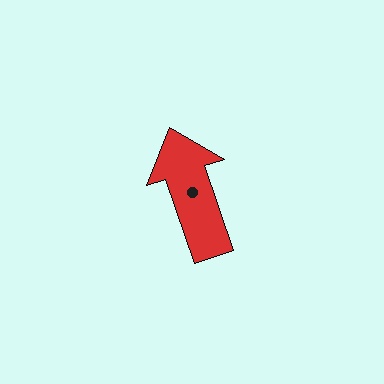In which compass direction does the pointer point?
North.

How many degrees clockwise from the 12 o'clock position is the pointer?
Approximately 341 degrees.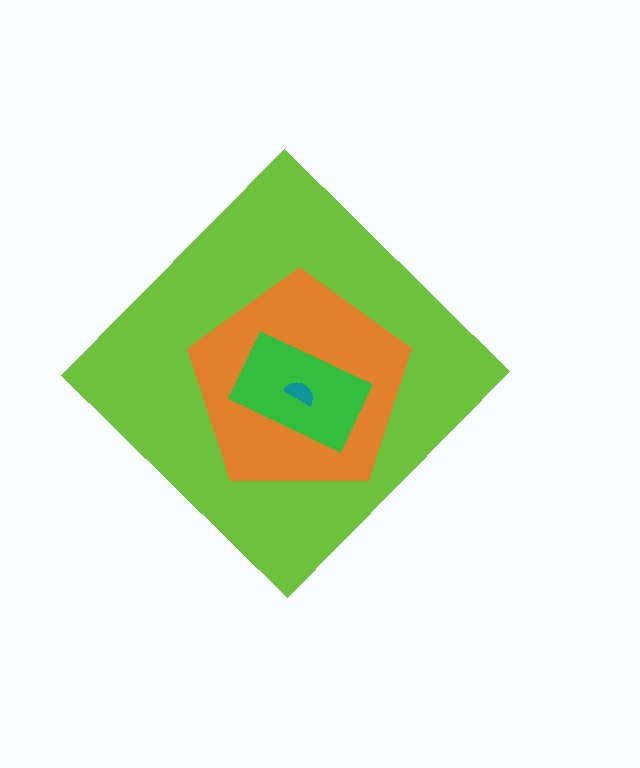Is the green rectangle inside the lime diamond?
Yes.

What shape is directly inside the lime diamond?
The orange pentagon.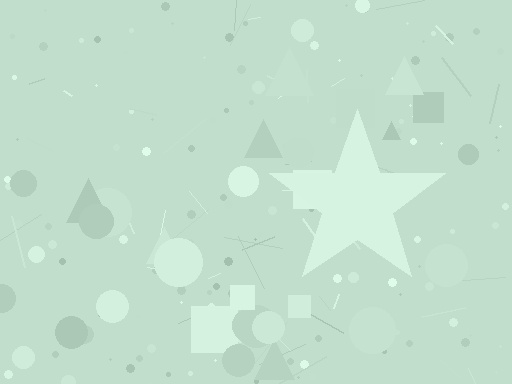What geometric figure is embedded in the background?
A star is embedded in the background.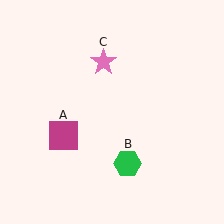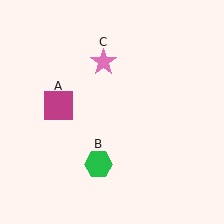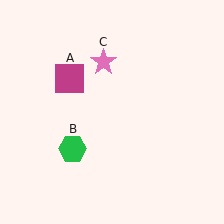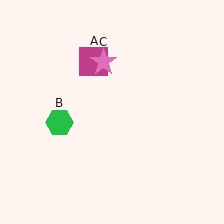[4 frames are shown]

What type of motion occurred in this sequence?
The magenta square (object A), green hexagon (object B) rotated clockwise around the center of the scene.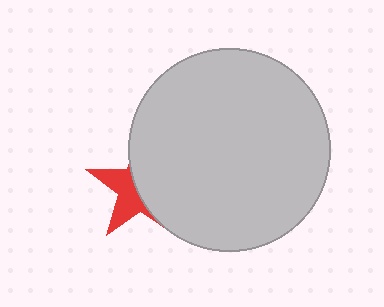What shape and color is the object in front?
The object in front is a light gray circle.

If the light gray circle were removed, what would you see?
You would see the complete red star.